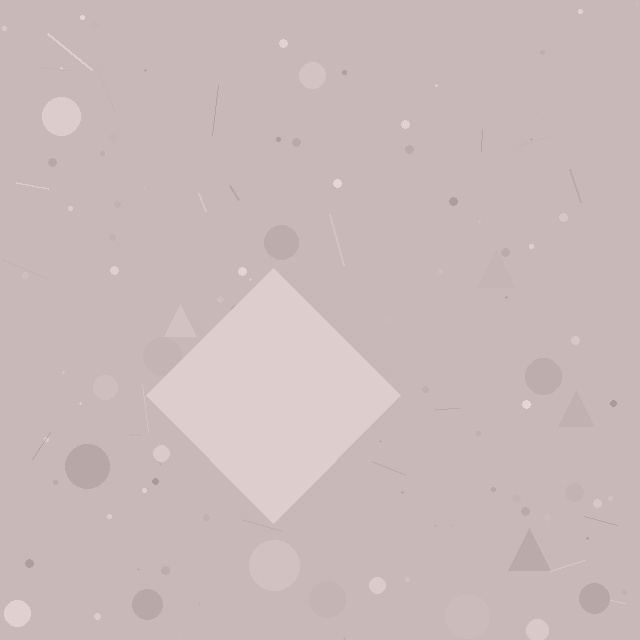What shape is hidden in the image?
A diamond is hidden in the image.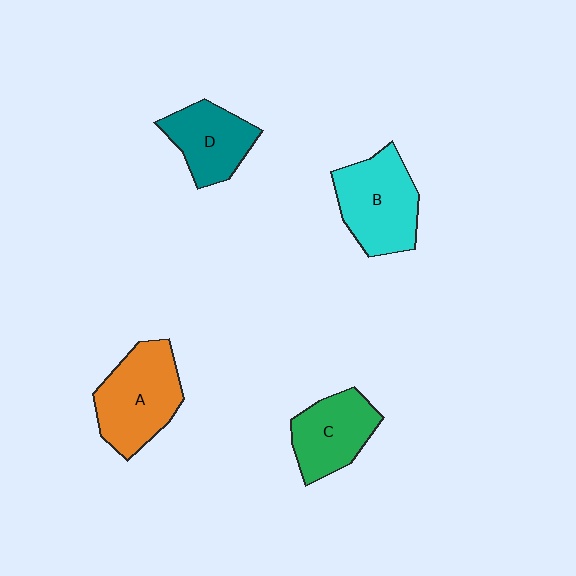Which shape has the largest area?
Shape A (orange).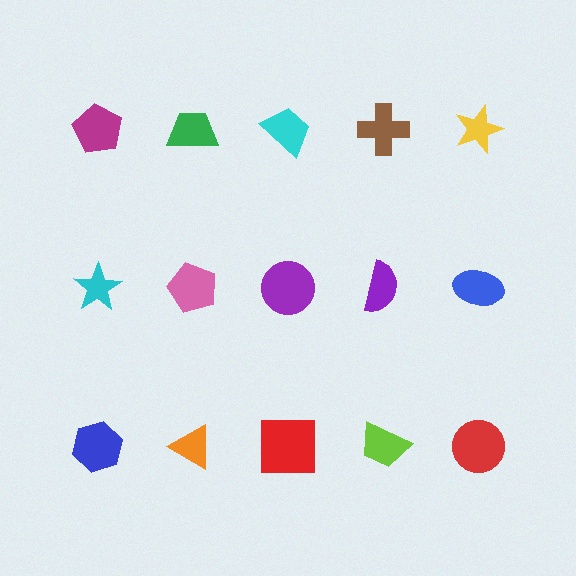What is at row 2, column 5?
A blue ellipse.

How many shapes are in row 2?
5 shapes.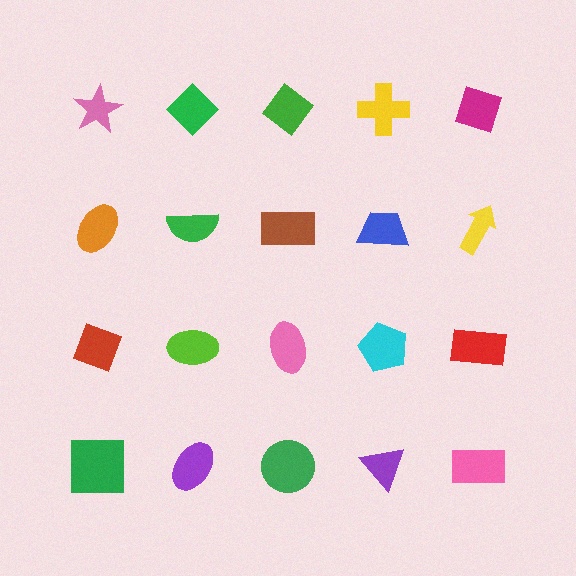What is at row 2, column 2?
A green semicircle.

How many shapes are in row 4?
5 shapes.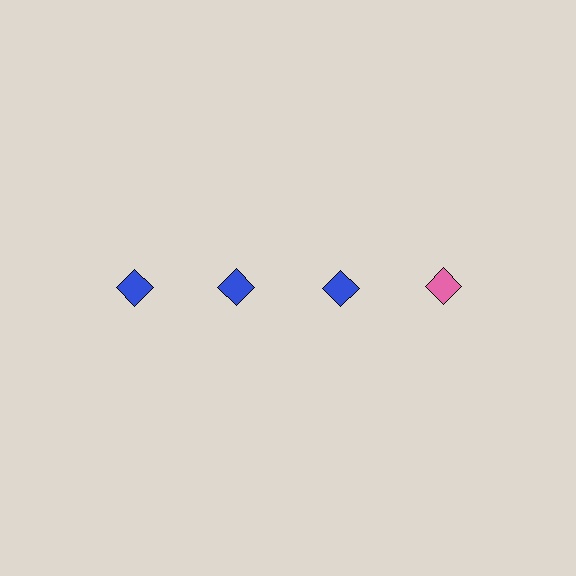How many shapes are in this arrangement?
There are 4 shapes arranged in a grid pattern.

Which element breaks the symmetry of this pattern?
The pink diamond in the top row, second from right column breaks the symmetry. All other shapes are blue diamonds.